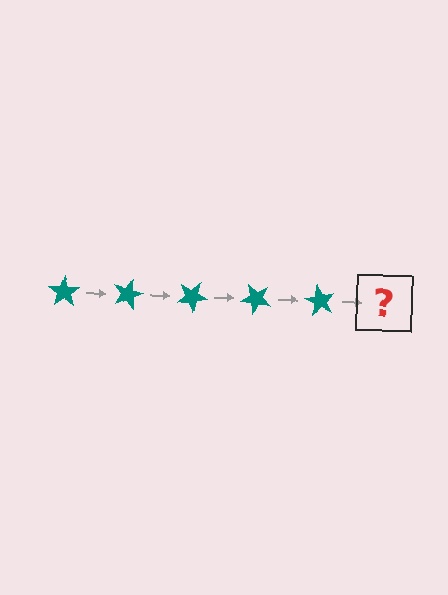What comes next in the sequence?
The next element should be a teal star rotated 75 degrees.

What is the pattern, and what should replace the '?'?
The pattern is that the star rotates 15 degrees each step. The '?' should be a teal star rotated 75 degrees.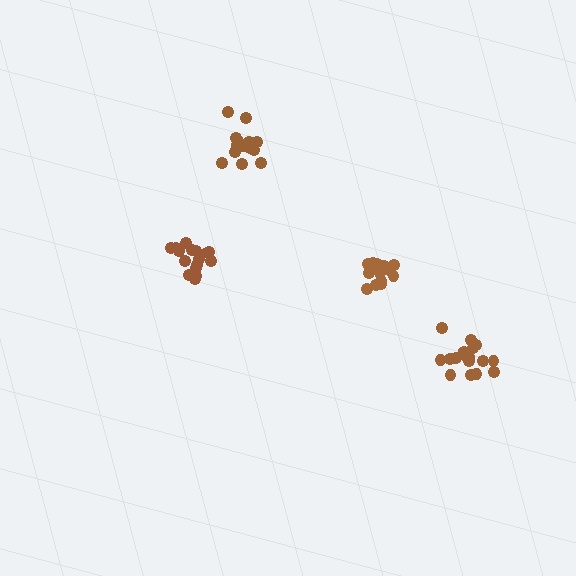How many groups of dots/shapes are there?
There are 4 groups.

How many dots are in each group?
Group 1: 16 dots, Group 2: 17 dots, Group 3: 15 dots, Group 4: 16 dots (64 total).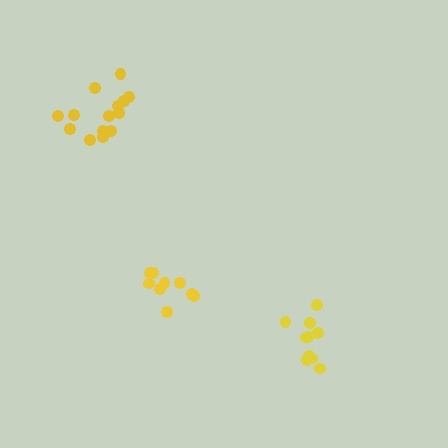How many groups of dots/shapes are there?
There are 3 groups.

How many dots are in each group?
Group 1: 14 dots, Group 2: 9 dots, Group 3: 10 dots (33 total).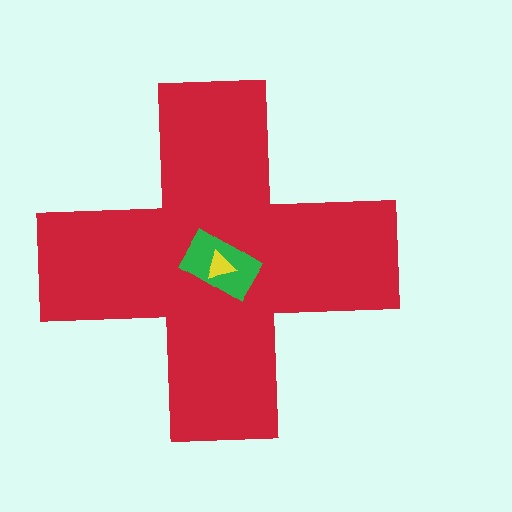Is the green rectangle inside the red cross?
Yes.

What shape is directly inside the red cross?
The green rectangle.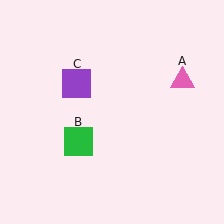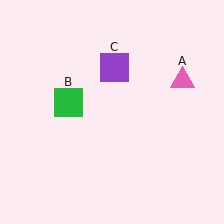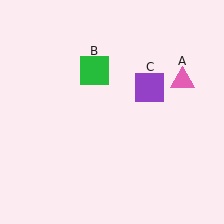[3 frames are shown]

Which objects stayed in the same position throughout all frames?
Pink triangle (object A) remained stationary.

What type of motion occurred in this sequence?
The green square (object B), purple square (object C) rotated clockwise around the center of the scene.